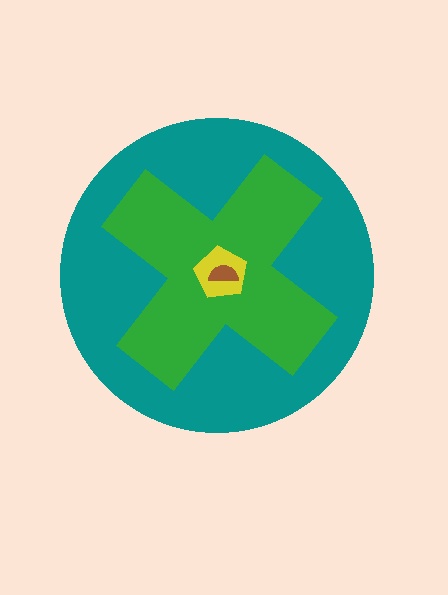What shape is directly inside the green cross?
The yellow pentagon.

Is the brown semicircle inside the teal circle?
Yes.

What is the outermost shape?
The teal circle.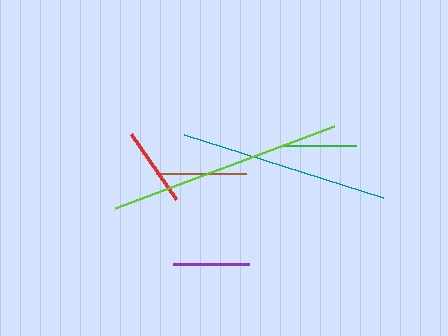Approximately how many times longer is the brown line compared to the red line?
The brown line is approximately 1.1 times the length of the red line.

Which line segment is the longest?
The lime line is the longest at approximately 234 pixels.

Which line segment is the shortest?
The green line is the shortest at approximately 74 pixels.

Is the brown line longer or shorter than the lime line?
The lime line is longer than the brown line.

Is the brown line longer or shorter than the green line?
The brown line is longer than the green line.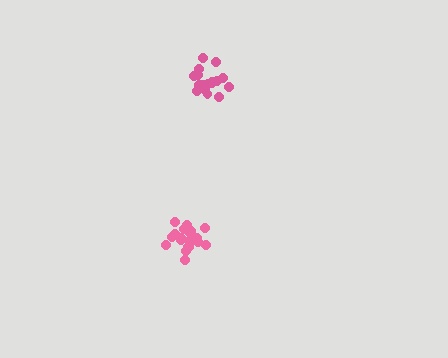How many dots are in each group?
Group 1: 21 dots, Group 2: 18 dots (39 total).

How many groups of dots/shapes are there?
There are 2 groups.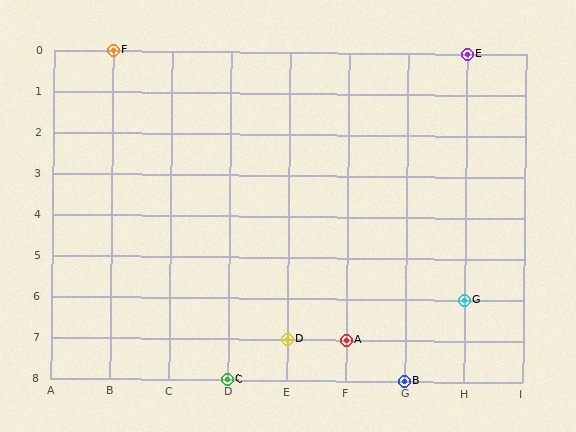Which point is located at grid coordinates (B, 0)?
Point F is at (B, 0).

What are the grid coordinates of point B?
Point B is at grid coordinates (G, 8).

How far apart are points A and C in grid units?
Points A and C are 2 columns and 1 row apart (about 2.2 grid units diagonally).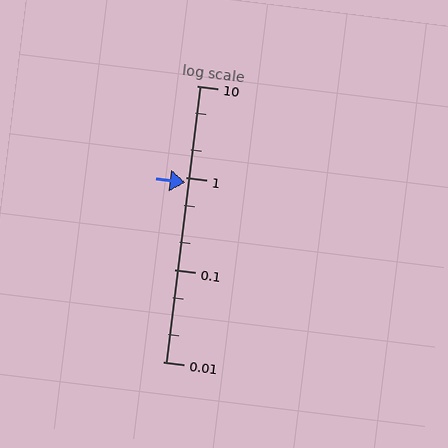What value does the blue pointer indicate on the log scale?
The pointer indicates approximately 0.89.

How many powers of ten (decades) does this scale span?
The scale spans 3 decades, from 0.01 to 10.